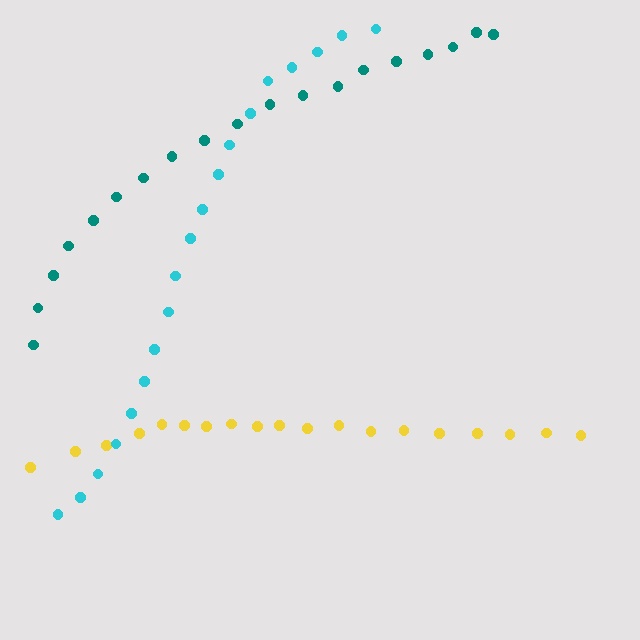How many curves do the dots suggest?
There are 3 distinct paths.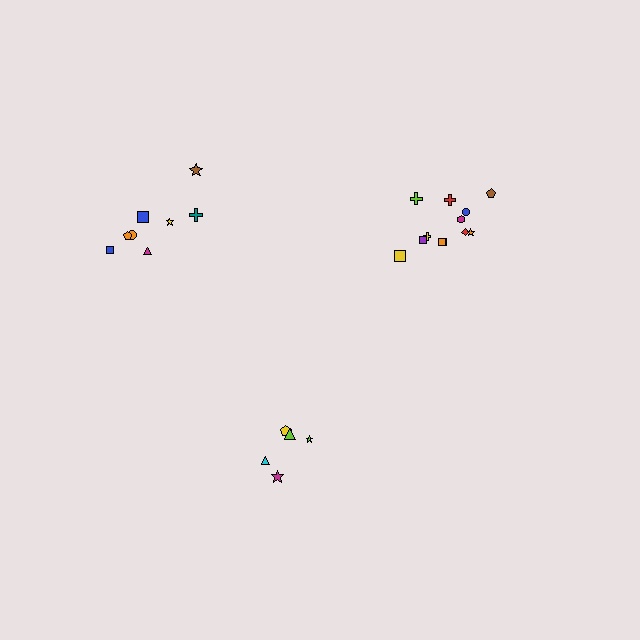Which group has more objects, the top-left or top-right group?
The top-right group.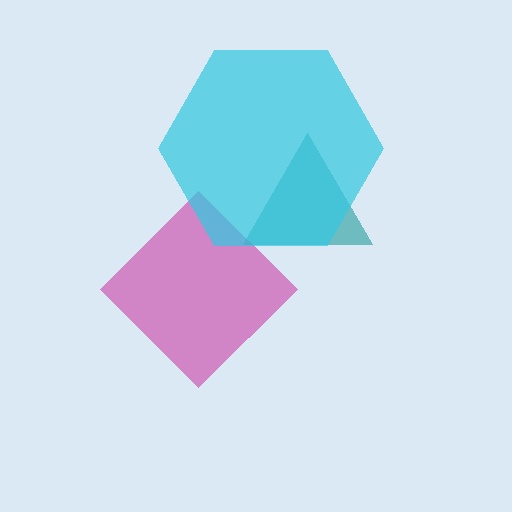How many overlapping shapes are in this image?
There are 3 overlapping shapes in the image.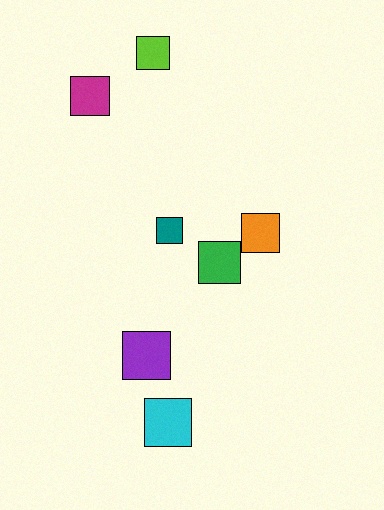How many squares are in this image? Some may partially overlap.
There are 7 squares.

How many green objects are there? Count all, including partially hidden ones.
There is 1 green object.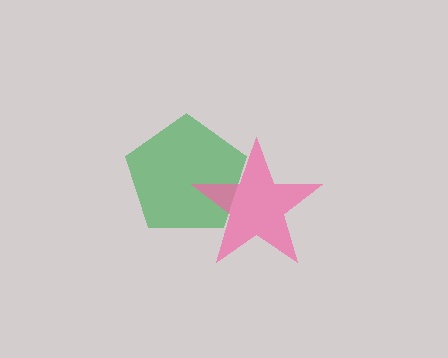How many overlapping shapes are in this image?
There are 2 overlapping shapes in the image.